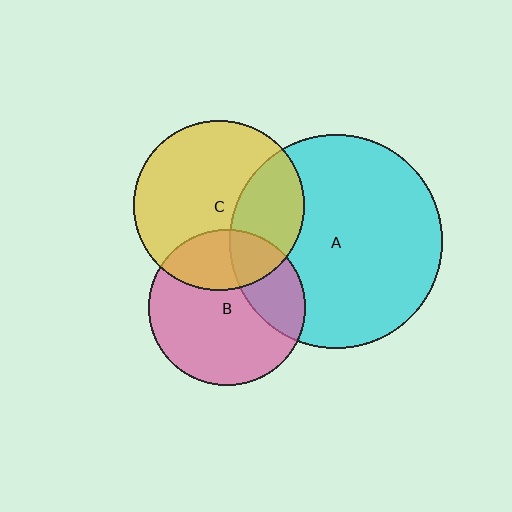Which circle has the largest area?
Circle A (cyan).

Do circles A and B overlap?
Yes.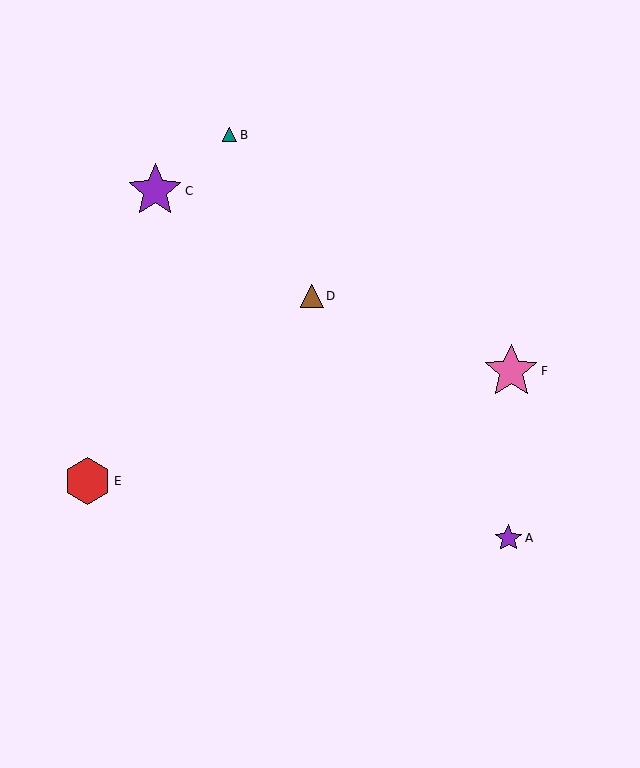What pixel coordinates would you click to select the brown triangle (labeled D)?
Click at (312, 296) to select the brown triangle D.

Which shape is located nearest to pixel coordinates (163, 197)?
The purple star (labeled C) at (155, 191) is nearest to that location.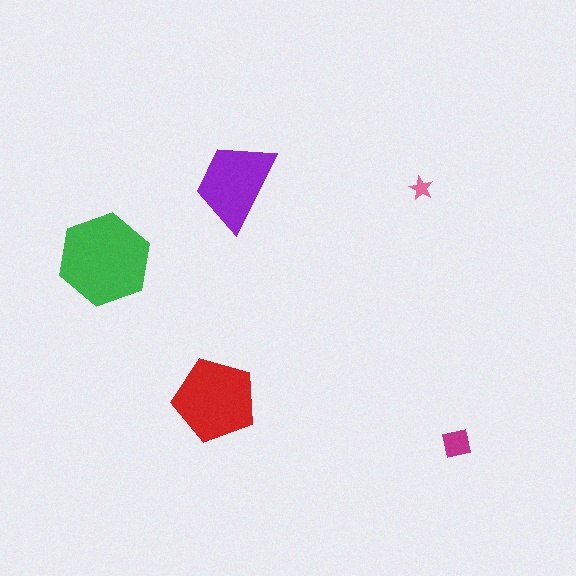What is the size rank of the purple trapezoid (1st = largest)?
3rd.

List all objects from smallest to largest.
The pink star, the magenta square, the purple trapezoid, the red pentagon, the green hexagon.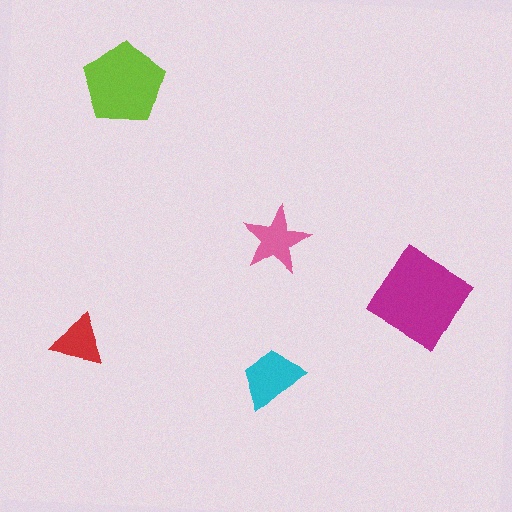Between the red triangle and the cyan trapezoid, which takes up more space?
The cyan trapezoid.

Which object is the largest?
The magenta diamond.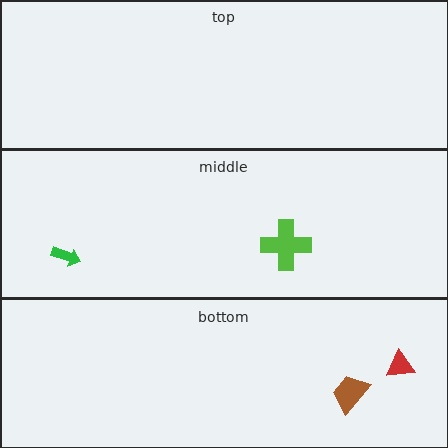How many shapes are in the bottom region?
2.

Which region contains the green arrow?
The middle region.